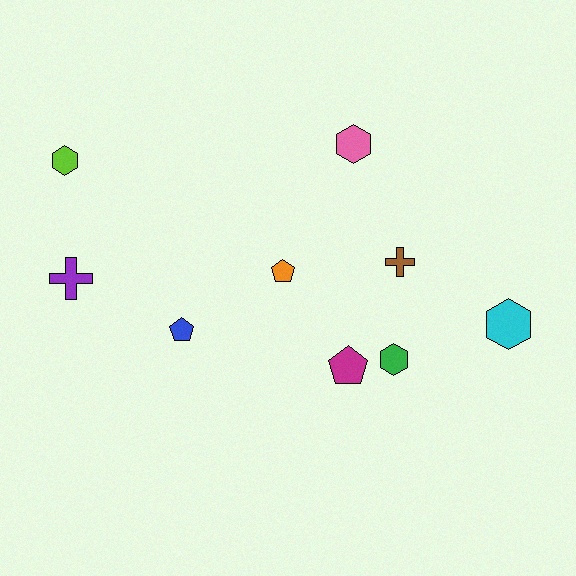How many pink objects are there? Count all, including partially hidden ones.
There is 1 pink object.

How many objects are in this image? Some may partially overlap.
There are 9 objects.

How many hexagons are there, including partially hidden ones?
There are 4 hexagons.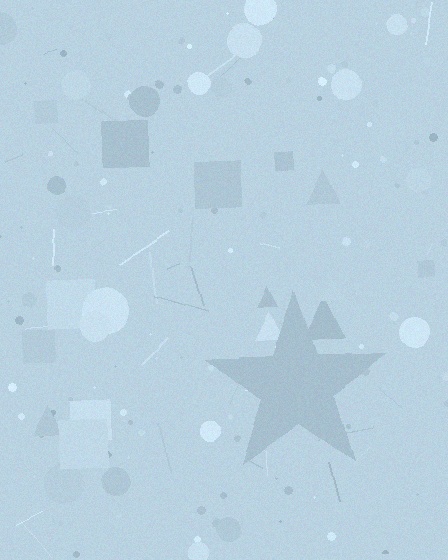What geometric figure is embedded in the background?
A star is embedded in the background.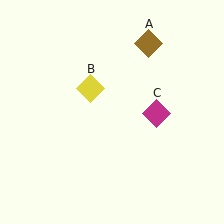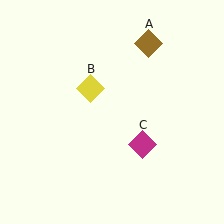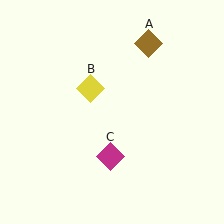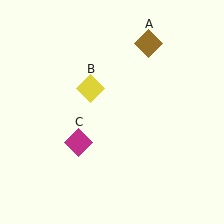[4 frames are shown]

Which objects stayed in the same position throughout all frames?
Brown diamond (object A) and yellow diamond (object B) remained stationary.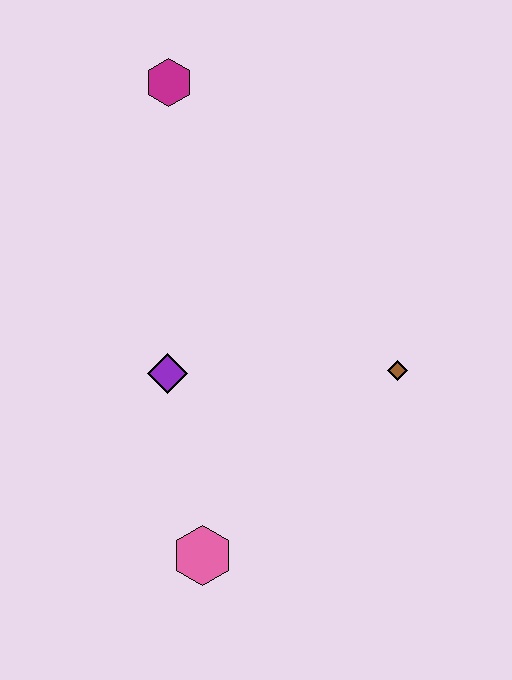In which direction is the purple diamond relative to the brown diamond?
The purple diamond is to the left of the brown diamond.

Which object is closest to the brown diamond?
The purple diamond is closest to the brown diamond.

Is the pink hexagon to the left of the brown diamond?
Yes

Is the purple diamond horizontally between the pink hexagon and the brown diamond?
No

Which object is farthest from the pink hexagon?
The magenta hexagon is farthest from the pink hexagon.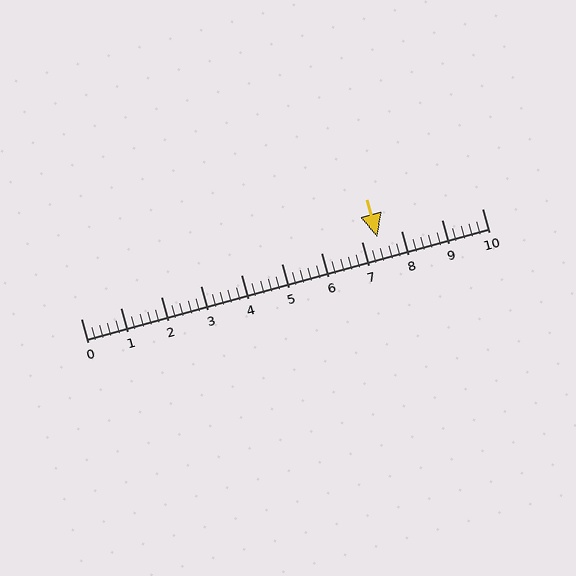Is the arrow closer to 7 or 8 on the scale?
The arrow is closer to 7.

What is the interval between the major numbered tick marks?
The major tick marks are spaced 1 units apart.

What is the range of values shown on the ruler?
The ruler shows values from 0 to 10.